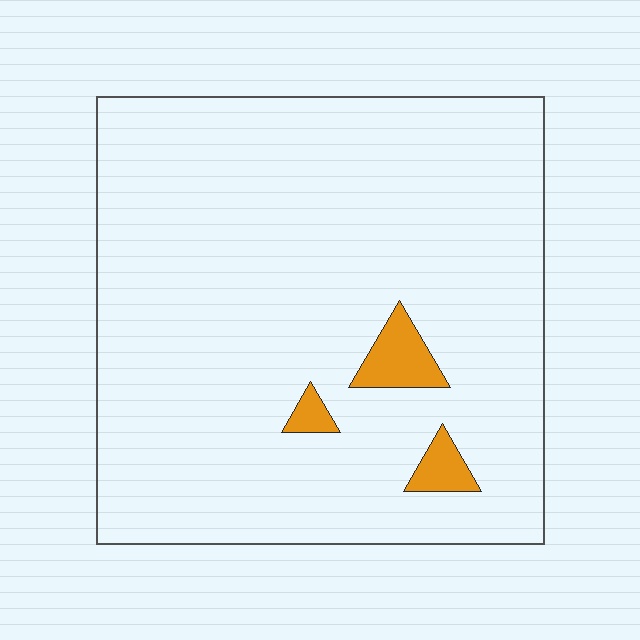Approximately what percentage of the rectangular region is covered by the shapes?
Approximately 5%.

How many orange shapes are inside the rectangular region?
3.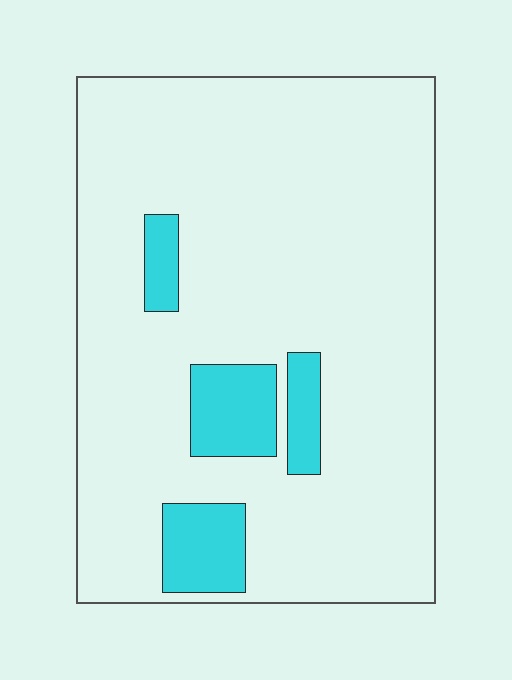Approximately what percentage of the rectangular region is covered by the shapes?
Approximately 10%.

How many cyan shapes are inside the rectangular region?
4.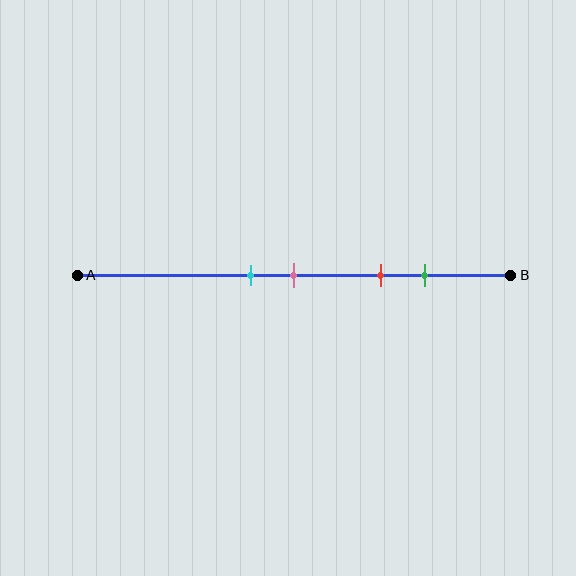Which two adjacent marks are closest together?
The cyan and pink marks are the closest adjacent pair.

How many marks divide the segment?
There are 4 marks dividing the segment.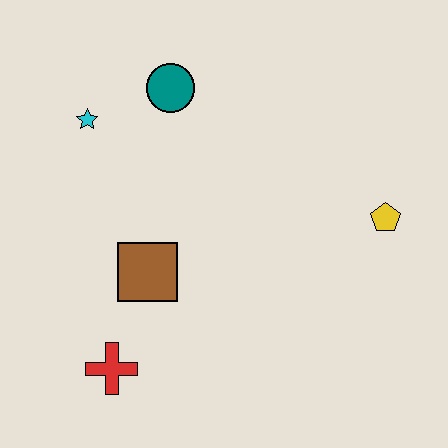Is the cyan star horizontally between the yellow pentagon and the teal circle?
No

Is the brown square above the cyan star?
No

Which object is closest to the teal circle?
The cyan star is closest to the teal circle.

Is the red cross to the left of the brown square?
Yes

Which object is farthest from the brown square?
The yellow pentagon is farthest from the brown square.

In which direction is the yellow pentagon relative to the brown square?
The yellow pentagon is to the right of the brown square.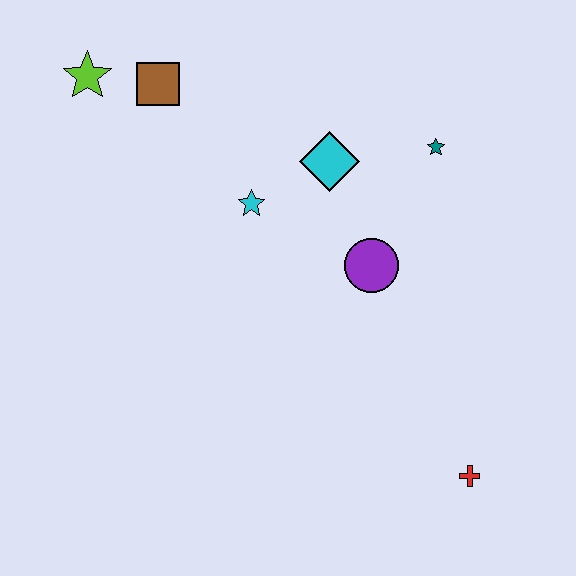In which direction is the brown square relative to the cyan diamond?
The brown square is to the left of the cyan diamond.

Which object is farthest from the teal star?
The lime star is farthest from the teal star.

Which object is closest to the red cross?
The purple circle is closest to the red cross.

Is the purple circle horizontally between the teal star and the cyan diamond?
Yes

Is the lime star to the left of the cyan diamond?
Yes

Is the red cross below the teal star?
Yes